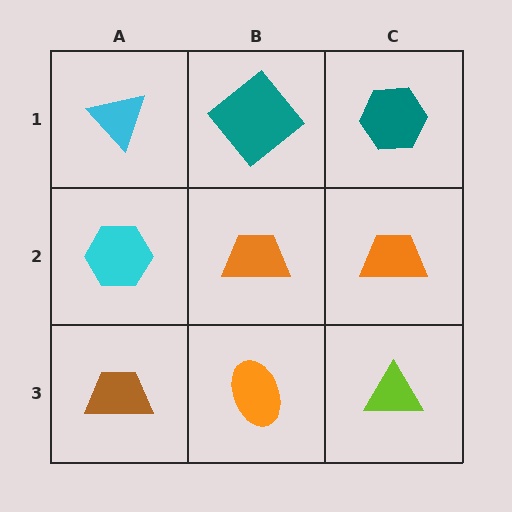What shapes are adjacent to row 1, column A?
A cyan hexagon (row 2, column A), a teal diamond (row 1, column B).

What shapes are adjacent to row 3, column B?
An orange trapezoid (row 2, column B), a brown trapezoid (row 3, column A), a lime triangle (row 3, column C).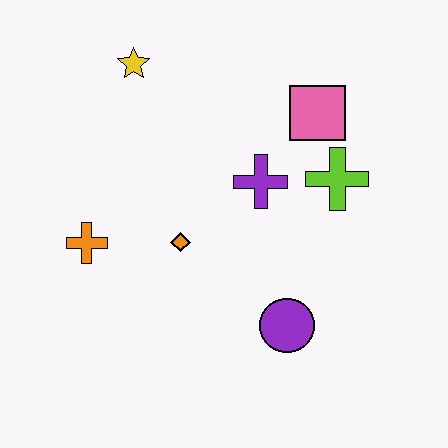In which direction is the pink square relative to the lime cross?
The pink square is above the lime cross.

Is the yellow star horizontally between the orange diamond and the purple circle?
No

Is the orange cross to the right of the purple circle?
No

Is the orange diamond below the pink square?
Yes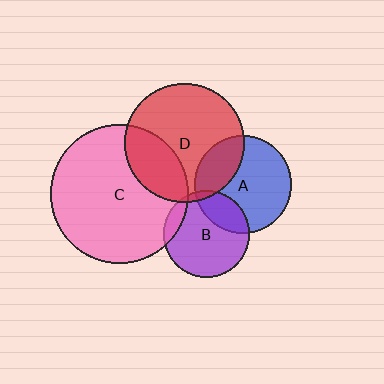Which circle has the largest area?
Circle C (pink).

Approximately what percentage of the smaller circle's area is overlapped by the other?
Approximately 25%.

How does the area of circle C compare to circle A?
Approximately 2.0 times.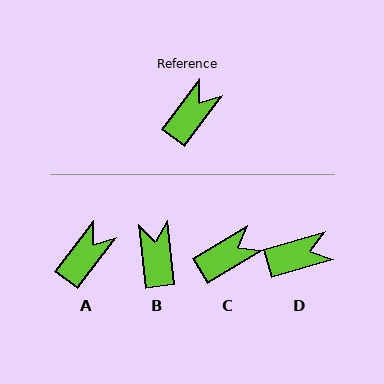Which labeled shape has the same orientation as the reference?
A.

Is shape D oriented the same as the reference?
No, it is off by about 38 degrees.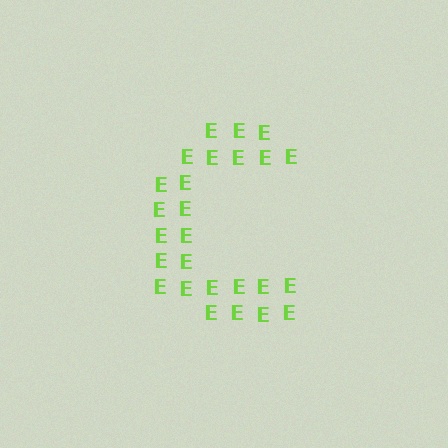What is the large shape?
The large shape is the letter C.